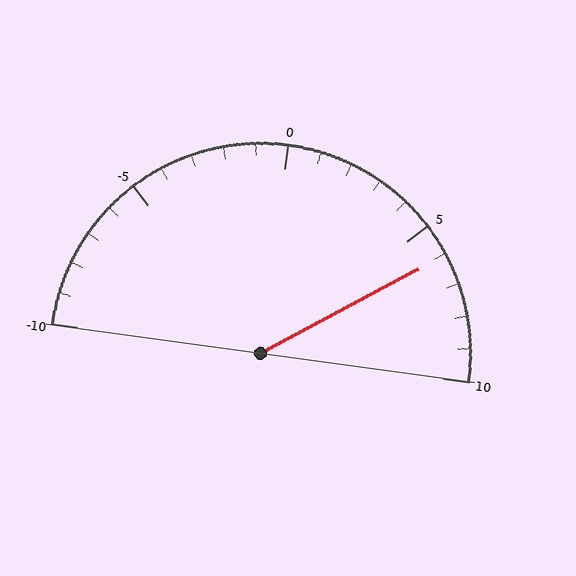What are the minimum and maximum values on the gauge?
The gauge ranges from -10 to 10.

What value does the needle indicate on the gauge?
The needle indicates approximately 6.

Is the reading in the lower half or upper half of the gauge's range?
The reading is in the upper half of the range (-10 to 10).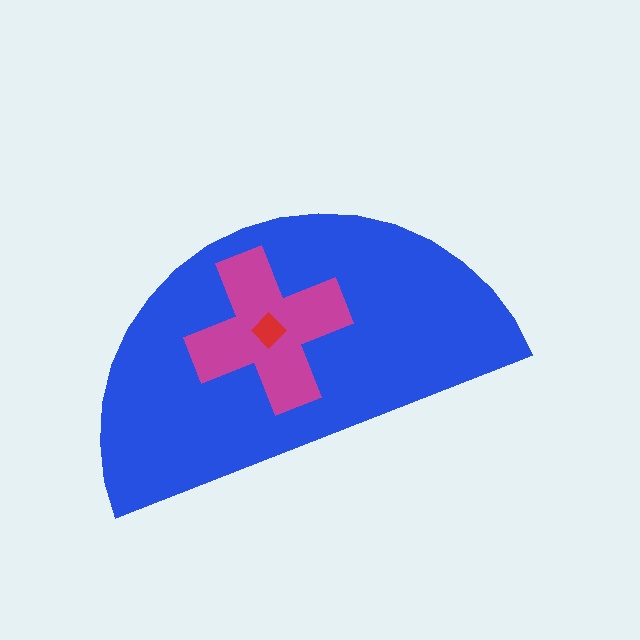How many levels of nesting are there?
3.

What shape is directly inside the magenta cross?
The red diamond.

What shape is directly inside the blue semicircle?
The magenta cross.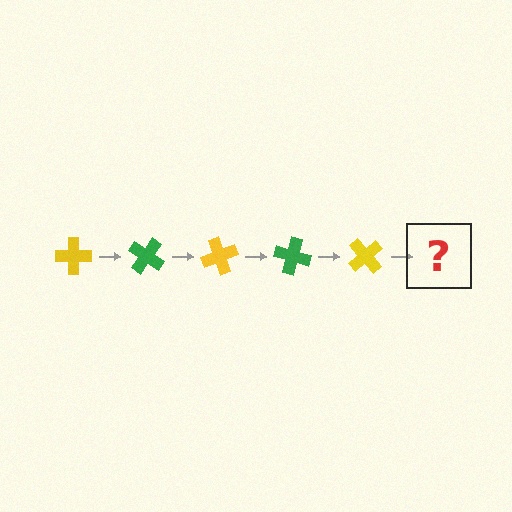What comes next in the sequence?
The next element should be a green cross, rotated 175 degrees from the start.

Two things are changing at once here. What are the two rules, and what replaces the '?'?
The two rules are that it rotates 35 degrees each step and the color cycles through yellow and green. The '?' should be a green cross, rotated 175 degrees from the start.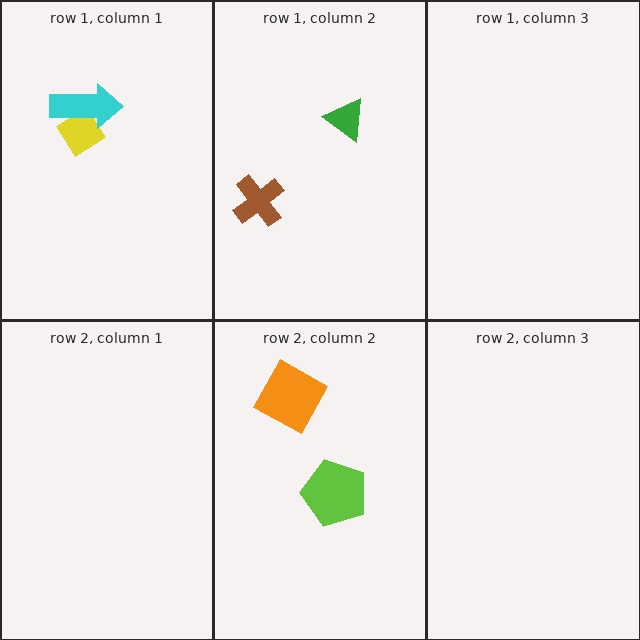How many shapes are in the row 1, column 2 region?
2.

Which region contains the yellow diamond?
The row 1, column 1 region.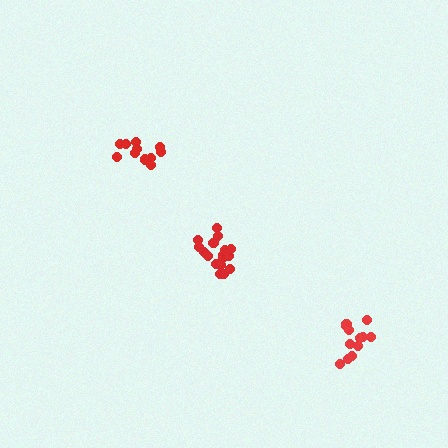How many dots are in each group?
Group 1: 12 dots, Group 2: 17 dots, Group 3: 12 dots (41 total).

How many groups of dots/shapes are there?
There are 3 groups.